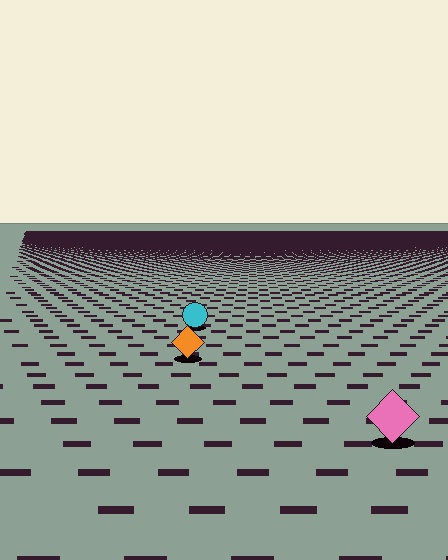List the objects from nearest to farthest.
From nearest to farthest: the pink diamond, the orange diamond, the cyan circle.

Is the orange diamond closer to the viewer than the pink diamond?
No. The pink diamond is closer — you can tell from the texture gradient: the ground texture is coarser near it.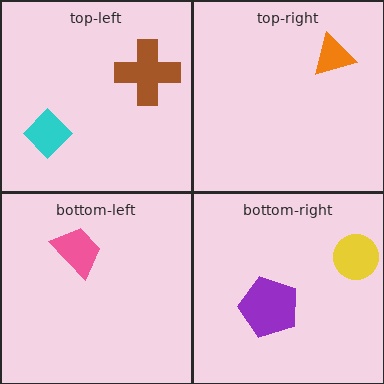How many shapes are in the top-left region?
2.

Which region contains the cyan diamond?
The top-left region.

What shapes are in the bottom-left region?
The pink trapezoid.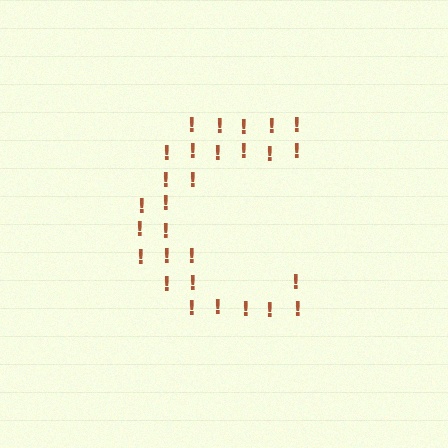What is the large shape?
The large shape is the letter C.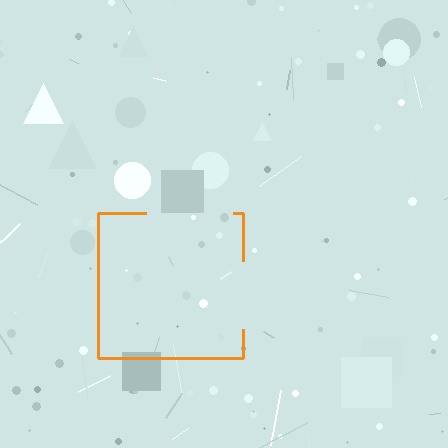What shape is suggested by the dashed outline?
The dashed outline suggests a square.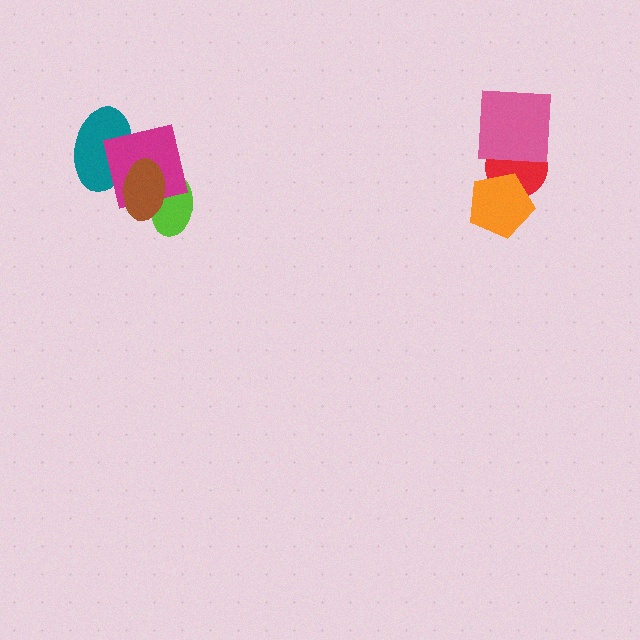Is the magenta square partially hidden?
Yes, it is partially covered by another shape.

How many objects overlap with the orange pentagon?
1 object overlaps with the orange pentagon.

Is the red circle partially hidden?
Yes, it is partially covered by another shape.